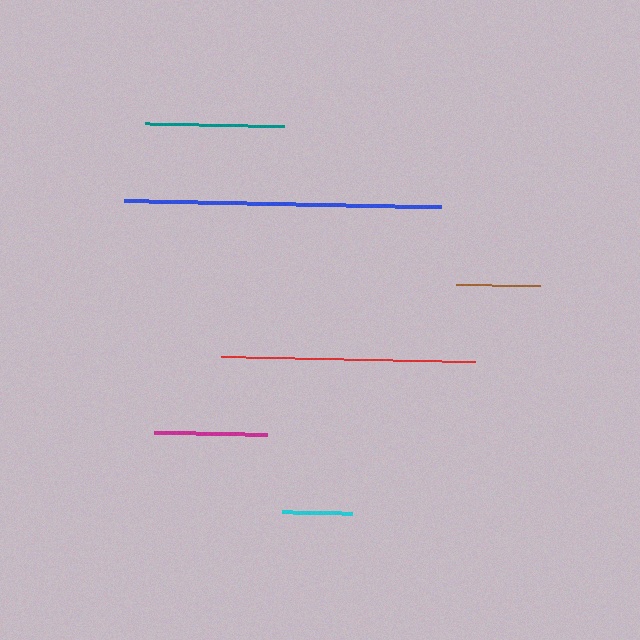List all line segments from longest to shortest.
From longest to shortest: blue, red, teal, magenta, brown, cyan.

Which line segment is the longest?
The blue line is the longest at approximately 317 pixels.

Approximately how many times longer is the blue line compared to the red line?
The blue line is approximately 1.2 times the length of the red line.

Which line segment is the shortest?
The cyan line is the shortest at approximately 70 pixels.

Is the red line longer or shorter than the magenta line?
The red line is longer than the magenta line.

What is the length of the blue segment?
The blue segment is approximately 317 pixels long.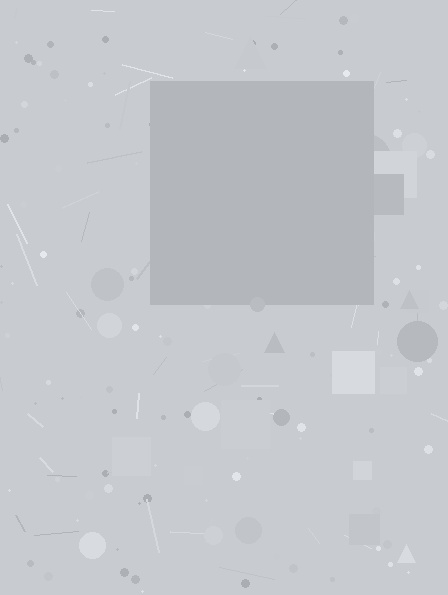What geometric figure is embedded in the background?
A square is embedded in the background.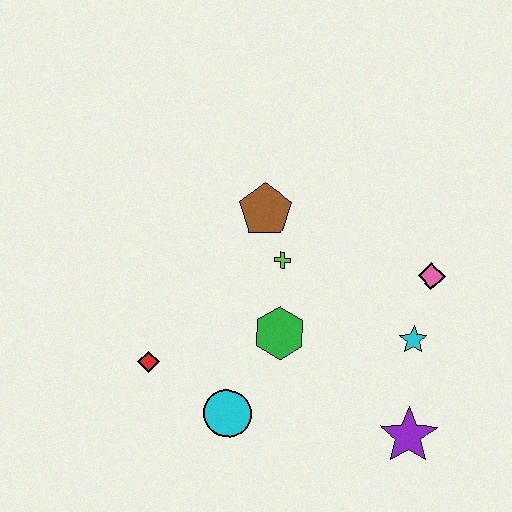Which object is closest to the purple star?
The cyan star is closest to the purple star.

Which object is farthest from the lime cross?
The purple star is farthest from the lime cross.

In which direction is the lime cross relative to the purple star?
The lime cross is above the purple star.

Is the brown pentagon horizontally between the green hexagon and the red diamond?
Yes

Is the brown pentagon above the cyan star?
Yes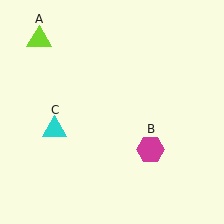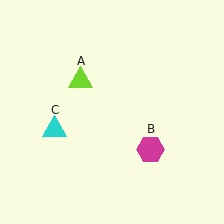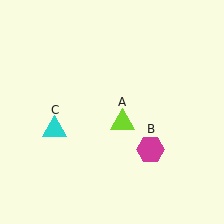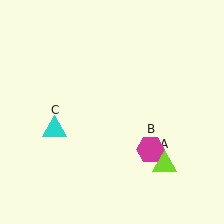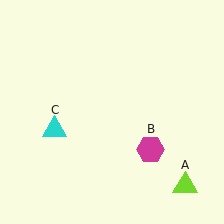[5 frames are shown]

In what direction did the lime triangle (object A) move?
The lime triangle (object A) moved down and to the right.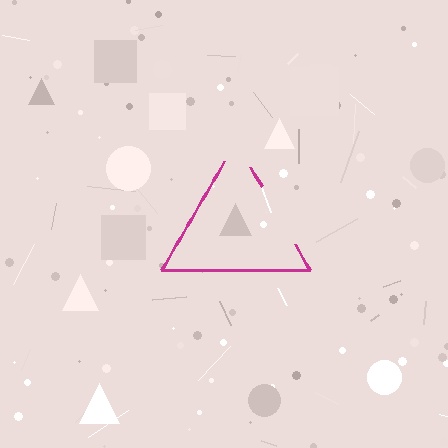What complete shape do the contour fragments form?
The contour fragments form a triangle.